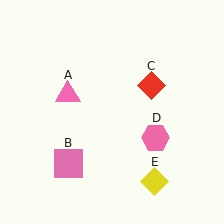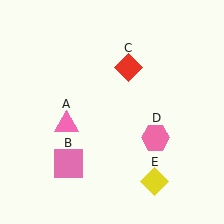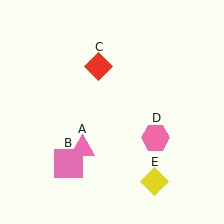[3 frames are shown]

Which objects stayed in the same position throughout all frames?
Pink square (object B) and pink hexagon (object D) and yellow diamond (object E) remained stationary.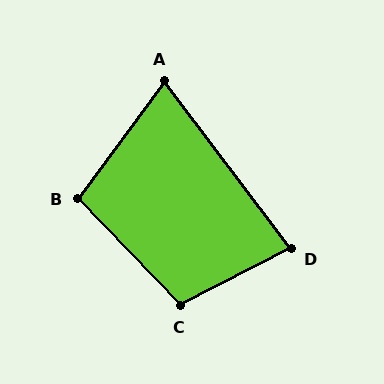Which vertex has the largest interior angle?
C, at approximately 106 degrees.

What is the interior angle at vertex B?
Approximately 100 degrees (obtuse).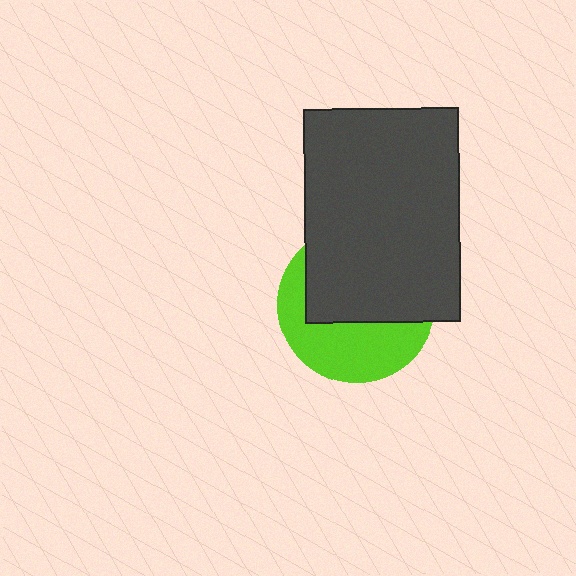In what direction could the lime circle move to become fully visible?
The lime circle could move down. That would shift it out from behind the dark gray rectangle entirely.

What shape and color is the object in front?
The object in front is a dark gray rectangle.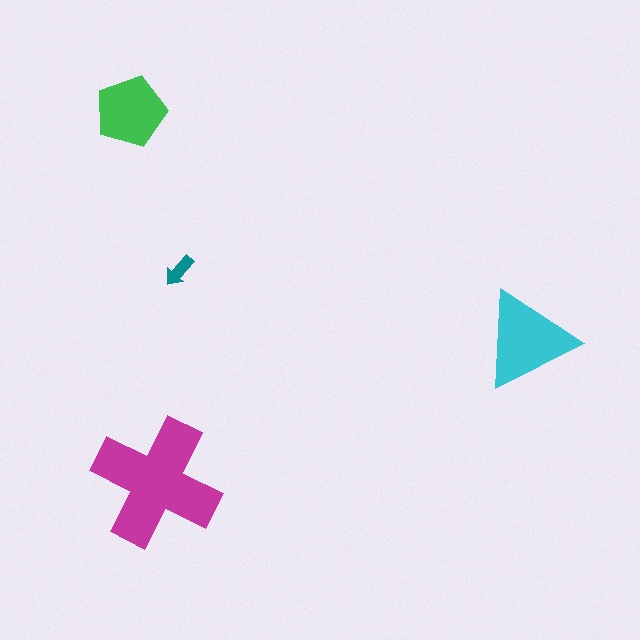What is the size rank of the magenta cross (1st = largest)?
1st.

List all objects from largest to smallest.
The magenta cross, the cyan triangle, the green pentagon, the teal arrow.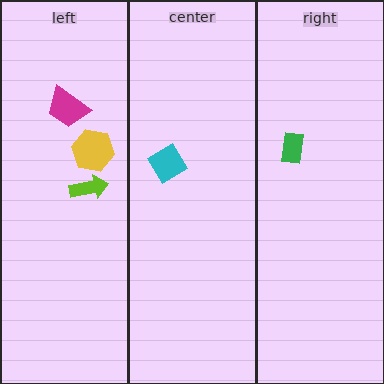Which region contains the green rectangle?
The right region.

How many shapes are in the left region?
3.